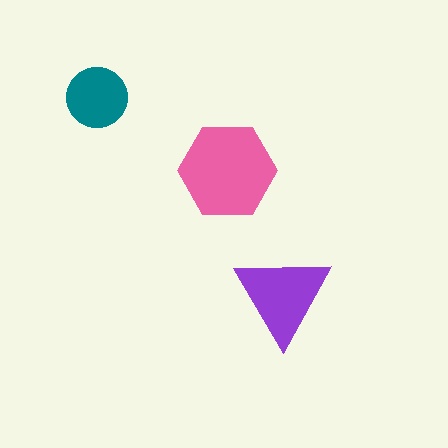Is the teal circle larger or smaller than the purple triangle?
Smaller.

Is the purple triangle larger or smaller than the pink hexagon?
Smaller.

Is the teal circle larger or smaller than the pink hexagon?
Smaller.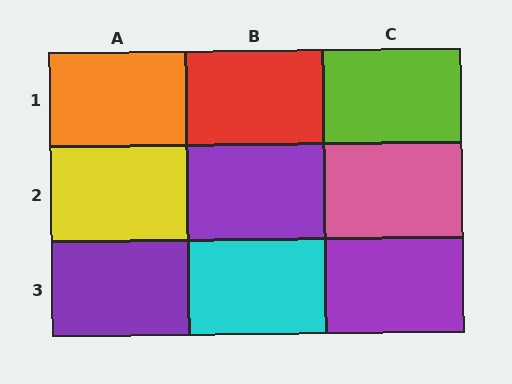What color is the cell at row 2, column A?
Yellow.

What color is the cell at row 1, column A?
Orange.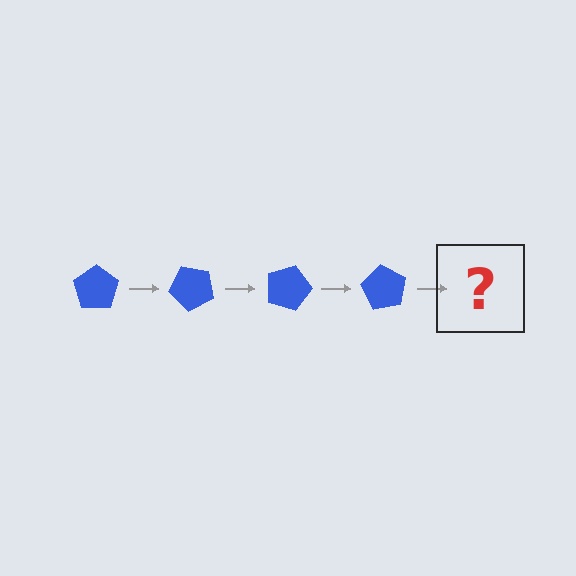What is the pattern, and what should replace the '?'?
The pattern is that the pentagon rotates 45 degrees each step. The '?' should be a blue pentagon rotated 180 degrees.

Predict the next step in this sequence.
The next step is a blue pentagon rotated 180 degrees.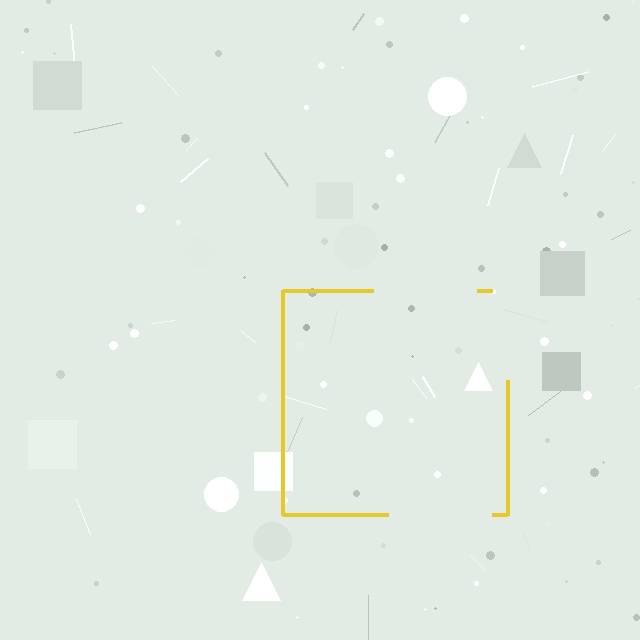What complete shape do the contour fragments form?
The contour fragments form a square.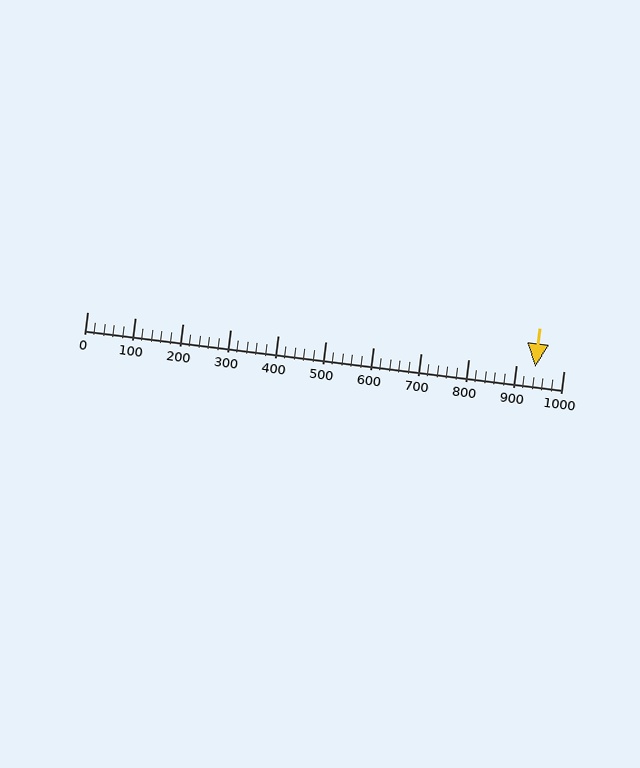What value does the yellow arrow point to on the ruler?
The yellow arrow points to approximately 940.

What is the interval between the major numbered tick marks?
The major tick marks are spaced 100 units apart.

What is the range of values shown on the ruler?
The ruler shows values from 0 to 1000.